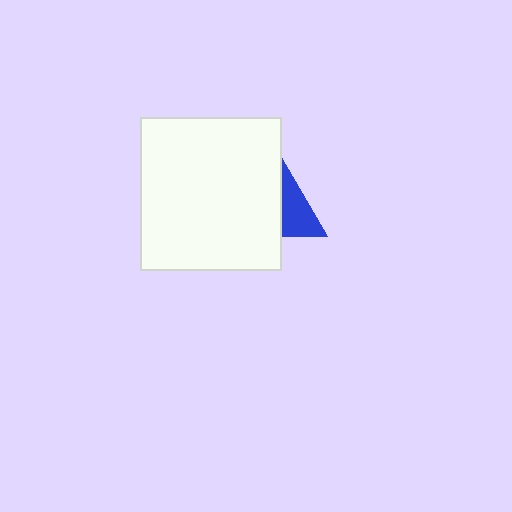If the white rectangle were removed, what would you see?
You would see the complete blue triangle.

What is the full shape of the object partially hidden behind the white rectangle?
The partially hidden object is a blue triangle.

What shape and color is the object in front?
The object in front is a white rectangle.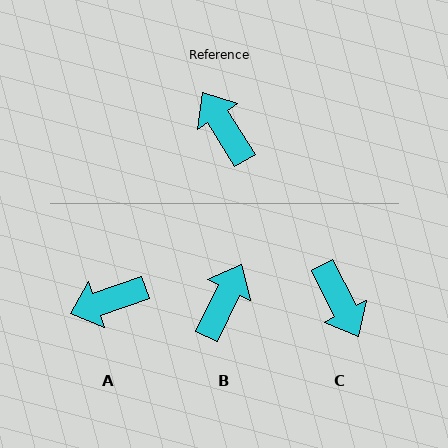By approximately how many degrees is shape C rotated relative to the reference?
Approximately 175 degrees counter-clockwise.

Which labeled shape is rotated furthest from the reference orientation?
C, about 175 degrees away.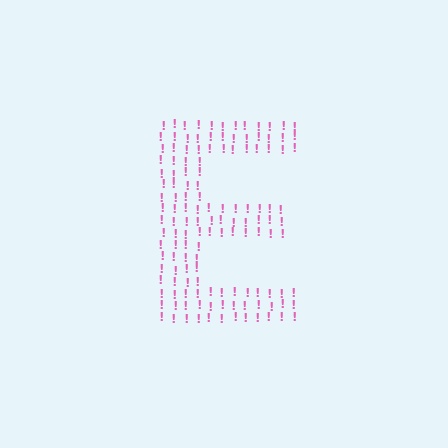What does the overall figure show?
The overall figure shows the letter E.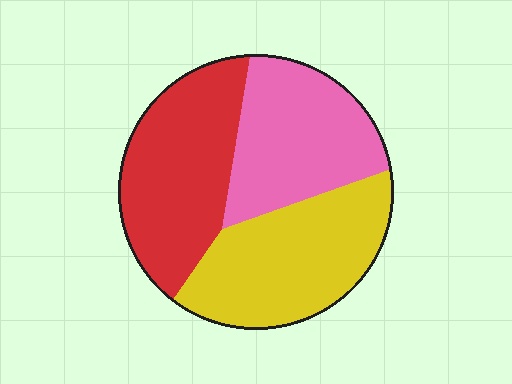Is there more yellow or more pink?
Yellow.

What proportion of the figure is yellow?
Yellow covers 35% of the figure.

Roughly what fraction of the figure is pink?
Pink takes up about one third (1/3) of the figure.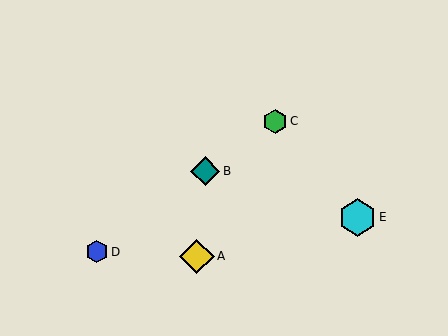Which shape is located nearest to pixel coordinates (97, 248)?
The blue hexagon (labeled D) at (97, 252) is nearest to that location.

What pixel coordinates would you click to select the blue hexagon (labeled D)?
Click at (97, 252) to select the blue hexagon D.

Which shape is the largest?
The cyan hexagon (labeled E) is the largest.